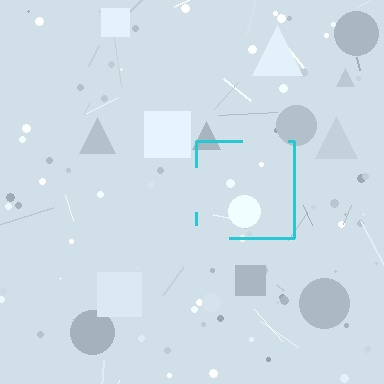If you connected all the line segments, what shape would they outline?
They would outline a square.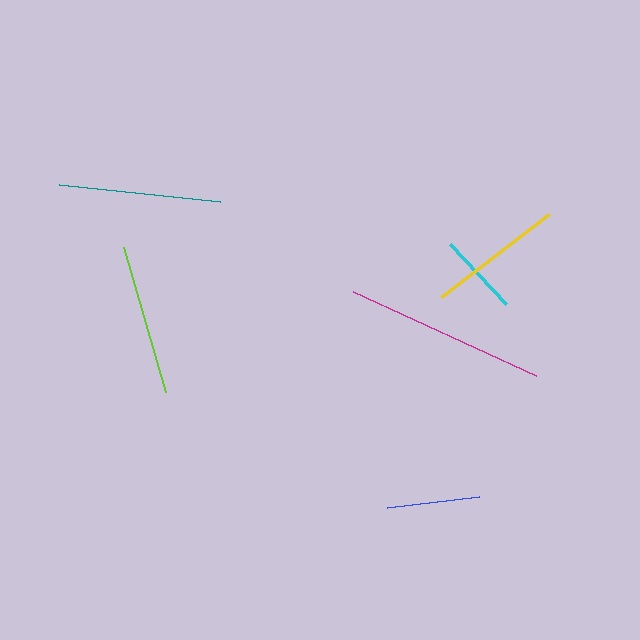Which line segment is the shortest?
The cyan line is the shortest at approximately 82 pixels.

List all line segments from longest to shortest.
From longest to shortest: magenta, teal, lime, yellow, blue, cyan.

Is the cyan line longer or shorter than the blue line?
The blue line is longer than the cyan line.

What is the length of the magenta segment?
The magenta segment is approximately 201 pixels long.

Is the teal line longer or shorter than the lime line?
The teal line is longer than the lime line.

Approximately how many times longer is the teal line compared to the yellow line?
The teal line is approximately 1.2 times the length of the yellow line.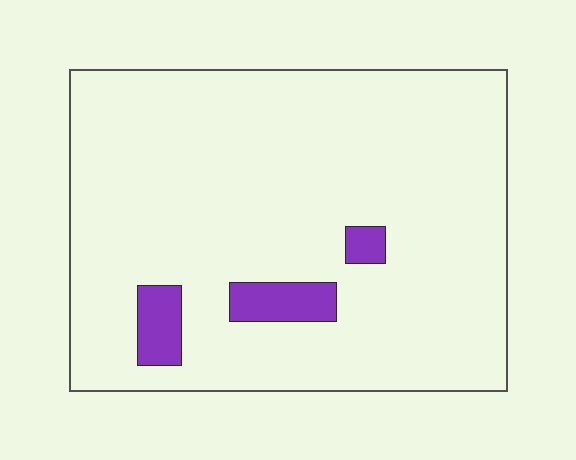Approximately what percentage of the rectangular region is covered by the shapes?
Approximately 5%.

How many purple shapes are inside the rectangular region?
3.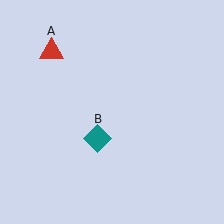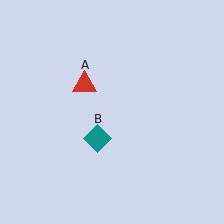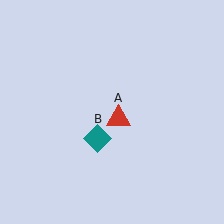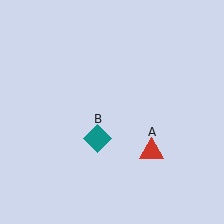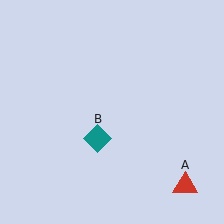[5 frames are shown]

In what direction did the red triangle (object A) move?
The red triangle (object A) moved down and to the right.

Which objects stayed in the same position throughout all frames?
Teal diamond (object B) remained stationary.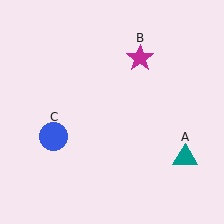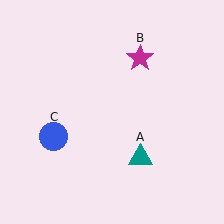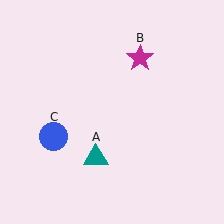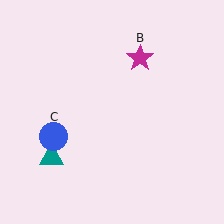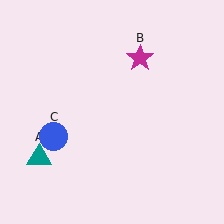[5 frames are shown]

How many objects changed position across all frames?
1 object changed position: teal triangle (object A).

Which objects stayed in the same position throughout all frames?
Magenta star (object B) and blue circle (object C) remained stationary.